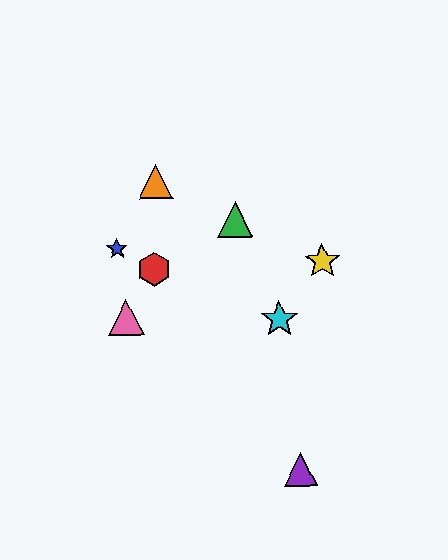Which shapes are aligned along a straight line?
The green triangle, the yellow star, the orange triangle are aligned along a straight line.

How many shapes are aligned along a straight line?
3 shapes (the green triangle, the yellow star, the orange triangle) are aligned along a straight line.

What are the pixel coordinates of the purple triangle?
The purple triangle is at (301, 469).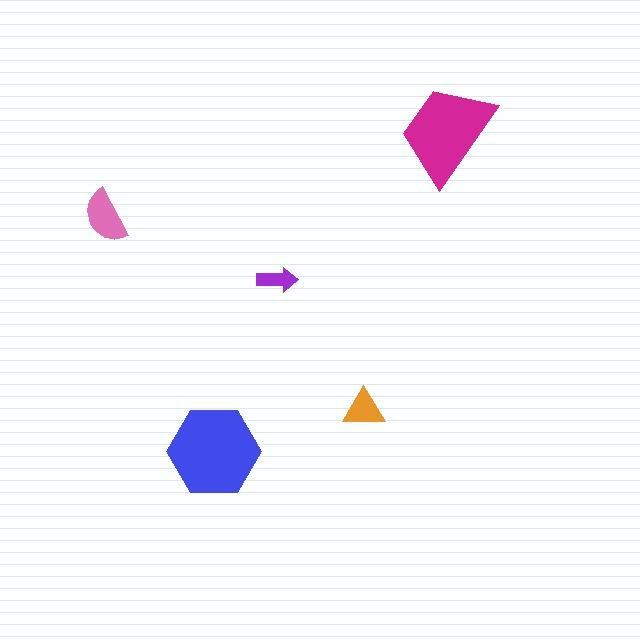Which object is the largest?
The blue hexagon.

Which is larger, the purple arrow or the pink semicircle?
The pink semicircle.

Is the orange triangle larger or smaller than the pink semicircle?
Smaller.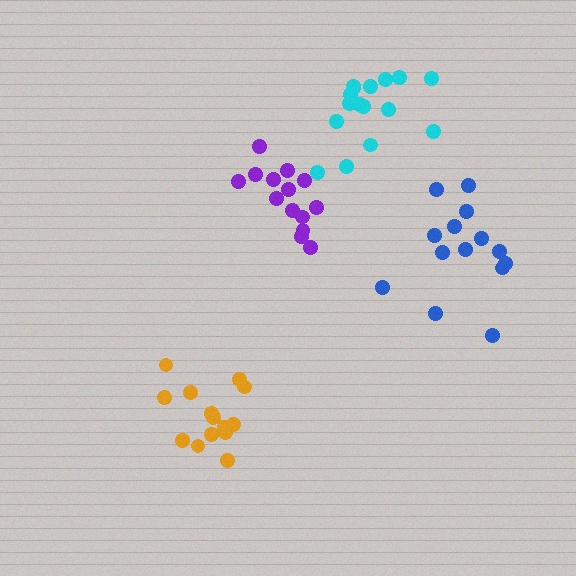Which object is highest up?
The cyan cluster is topmost.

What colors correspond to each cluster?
The clusters are colored: cyan, purple, orange, blue.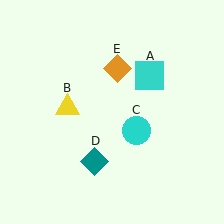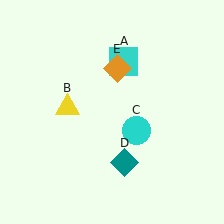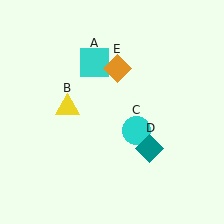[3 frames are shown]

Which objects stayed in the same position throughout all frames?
Yellow triangle (object B) and cyan circle (object C) and orange diamond (object E) remained stationary.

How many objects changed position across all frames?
2 objects changed position: cyan square (object A), teal diamond (object D).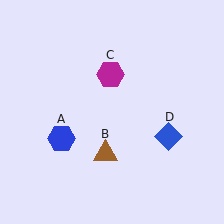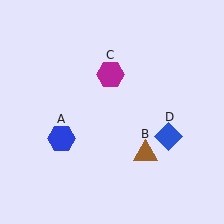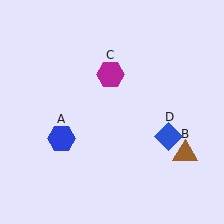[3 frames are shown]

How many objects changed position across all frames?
1 object changed position: brown triangle (object B).